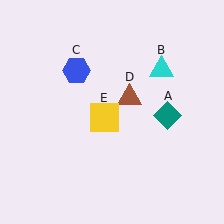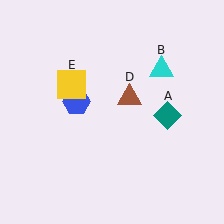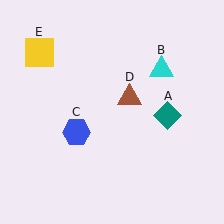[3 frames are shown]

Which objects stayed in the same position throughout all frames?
Teal diamond (object A) and cyan triangle (object B) and brown triangle (object D) remained stationary.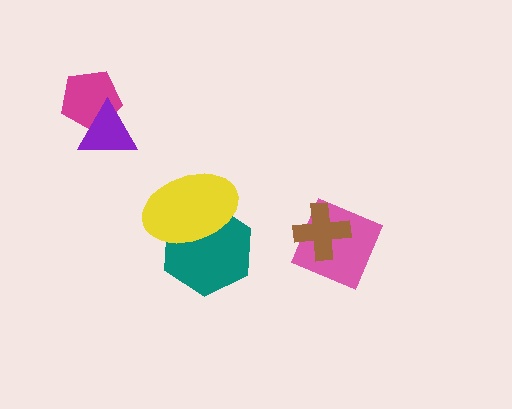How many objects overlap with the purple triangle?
1 object overlaps with the purple triangle.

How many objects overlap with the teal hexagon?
1 object overlaps with the teal hexagon.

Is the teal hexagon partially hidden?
Yes, it is partially covered by another shape.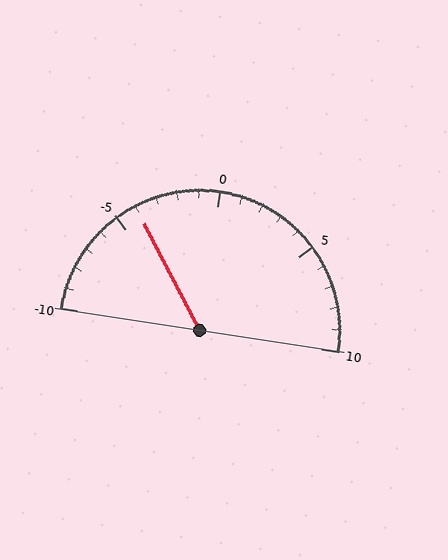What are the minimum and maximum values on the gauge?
The gauge ranges from -10 to 10.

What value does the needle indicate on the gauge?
The needle indicates approximately -4.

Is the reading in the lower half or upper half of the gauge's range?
The reading is in the lower half of the range (-10 to 10).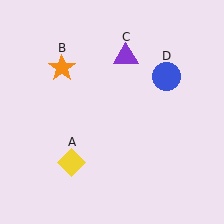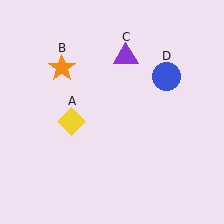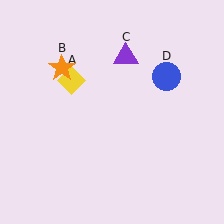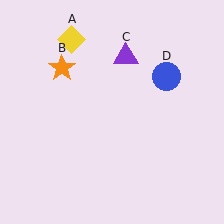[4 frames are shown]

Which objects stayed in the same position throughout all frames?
Orange star (object B) and purple triangle (object C) and blue circle (object D) remained stationary.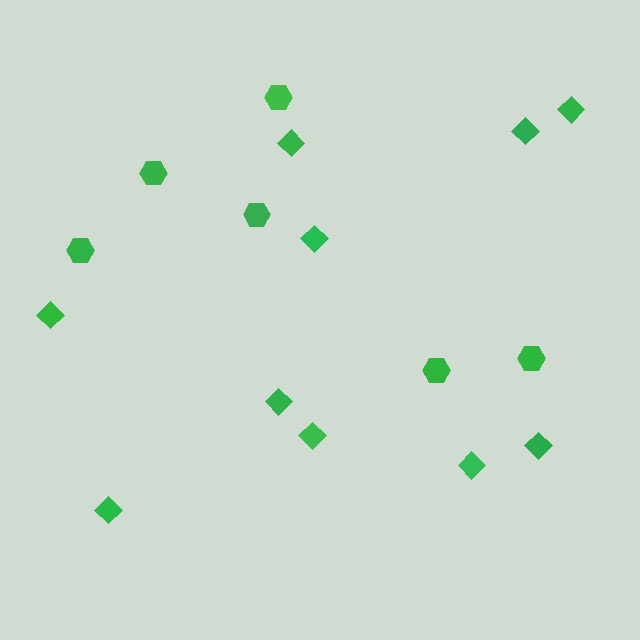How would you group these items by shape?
There are 2 groups: one group of hexagons (6) and one group of diamonds (10).